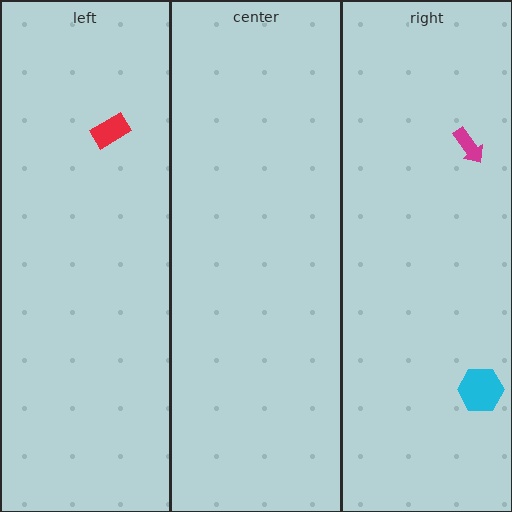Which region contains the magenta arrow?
The right region.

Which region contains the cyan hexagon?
The right region.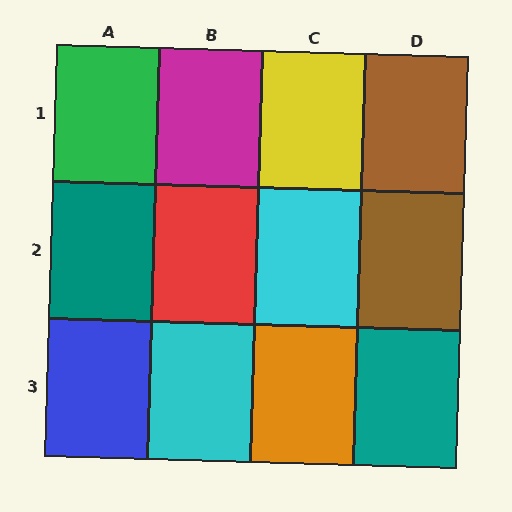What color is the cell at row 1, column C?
Yellow.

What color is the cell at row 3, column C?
Orange.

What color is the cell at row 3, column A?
Blue.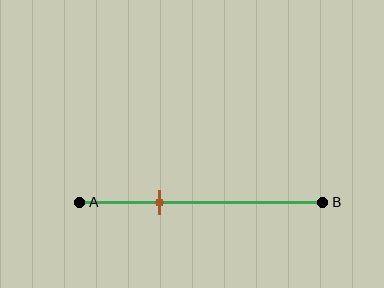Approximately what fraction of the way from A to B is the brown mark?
The brown mark is approximately 35% of the way from A to B.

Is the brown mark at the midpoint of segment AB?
No, the mark is at about 35% from A, not at the 50% midpoint.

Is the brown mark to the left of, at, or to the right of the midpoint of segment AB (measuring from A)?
The brown mark is to the left of the midpoint of segment AB.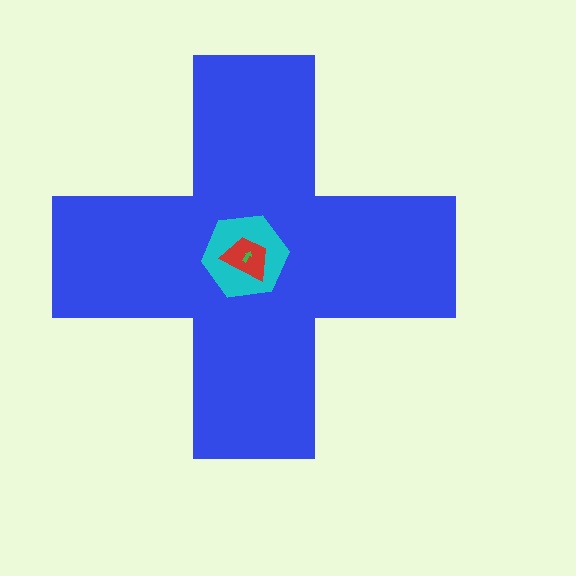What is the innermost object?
The green arrow.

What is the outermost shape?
The blue cross.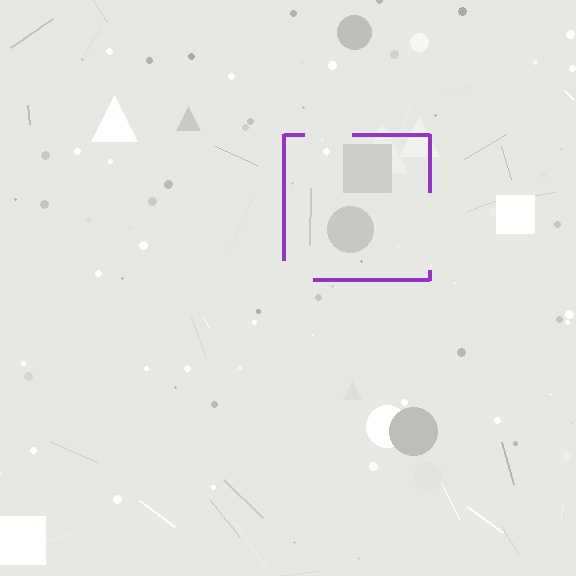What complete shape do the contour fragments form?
The contour fragments form a square.